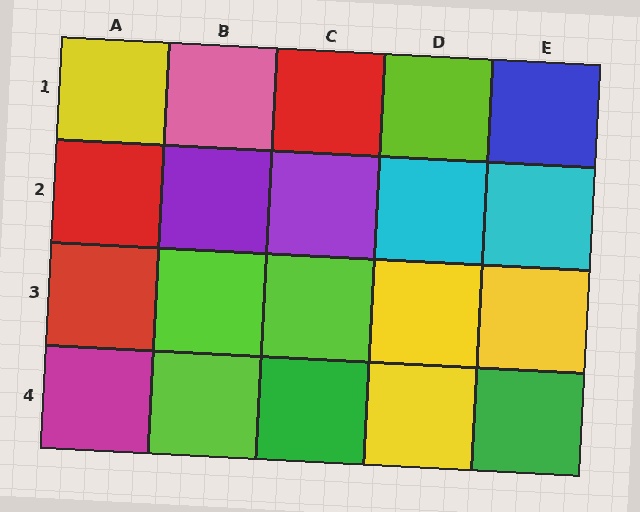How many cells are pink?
1 cell is pink.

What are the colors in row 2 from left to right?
Red, purple, purple, cyan, cyan.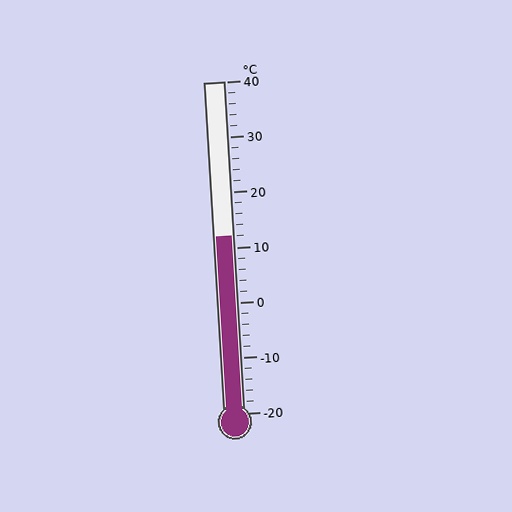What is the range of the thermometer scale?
The thermometer scale ranges from -20°C to 40°C.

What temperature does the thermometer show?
The thermometer shows approximately 12°C.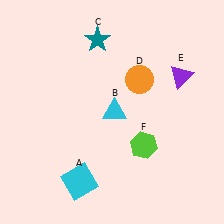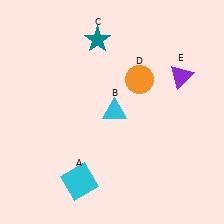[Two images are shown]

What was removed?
The lime hexagon (F) was removed in Image 2.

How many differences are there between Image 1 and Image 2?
There is 1 difference between the two images.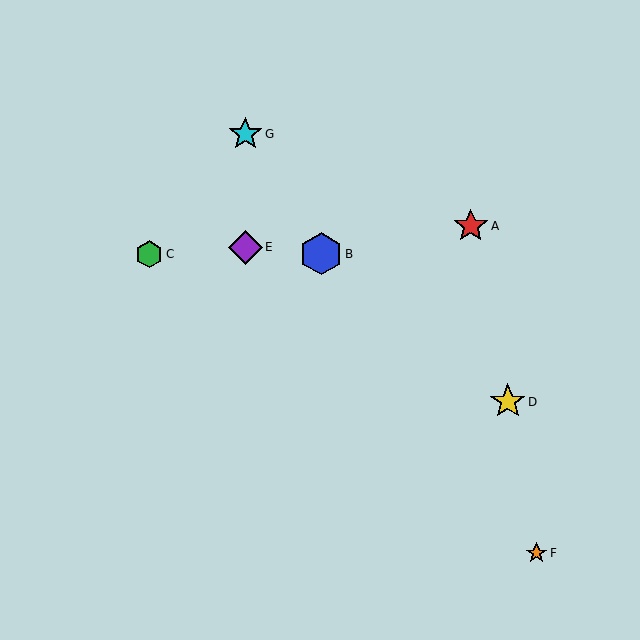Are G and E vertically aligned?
Yes, both are at x≈245.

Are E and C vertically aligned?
No, E is at x≈245 and C is at x≈149.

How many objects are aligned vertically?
2 objects (E, G) are aligned vertically.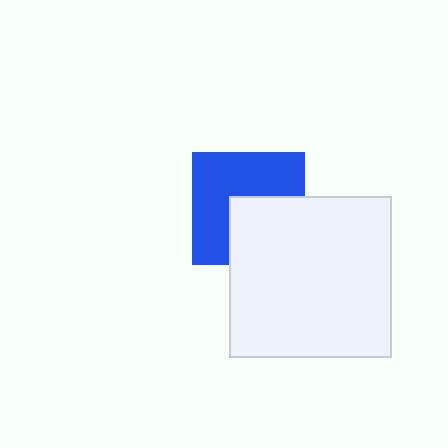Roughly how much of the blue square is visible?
About half of it is visible (roughly 59%).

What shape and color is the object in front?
The object in front is a white square.